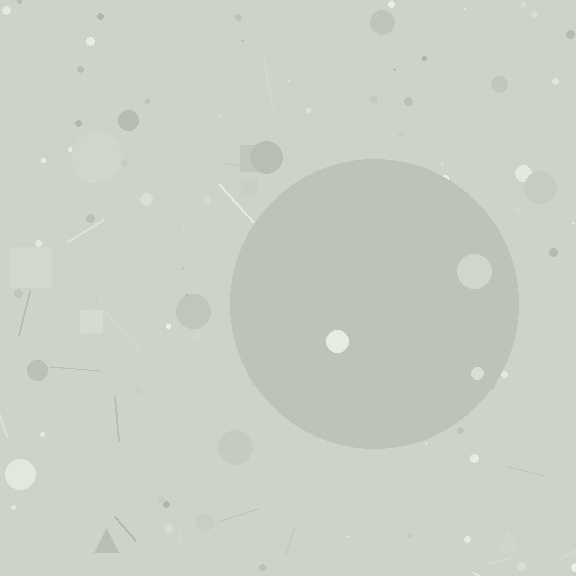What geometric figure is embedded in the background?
A circle is embedded in the background.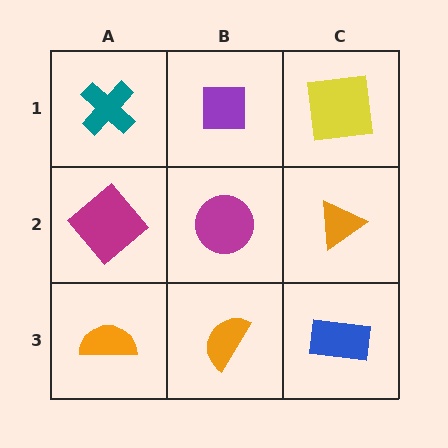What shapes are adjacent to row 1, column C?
An orange triangle (row 2, column C), a purple square (row 1, column B).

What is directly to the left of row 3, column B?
An orange semicircle.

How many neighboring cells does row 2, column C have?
3.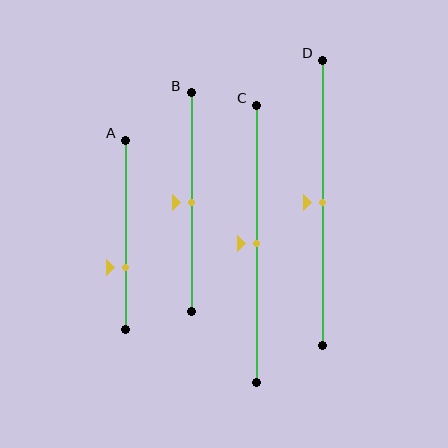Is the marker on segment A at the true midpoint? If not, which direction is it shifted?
No, the marker on segment A is shifted downward by about 17% of the segment length.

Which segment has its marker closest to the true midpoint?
Segment B has its marker closest to the true midpoint.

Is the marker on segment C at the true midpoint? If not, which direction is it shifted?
Yes, the marker on segment C is at the true midpoint.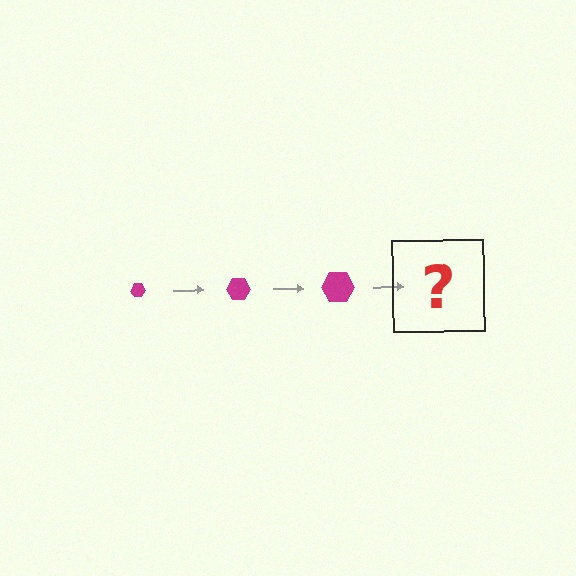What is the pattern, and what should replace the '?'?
The pattern is that the hexagon gets progressively larger each step. The '?' should be a magenta hexagon, larger than the previous one.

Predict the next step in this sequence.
The next step is a magenta hexagon, larger than the previous one.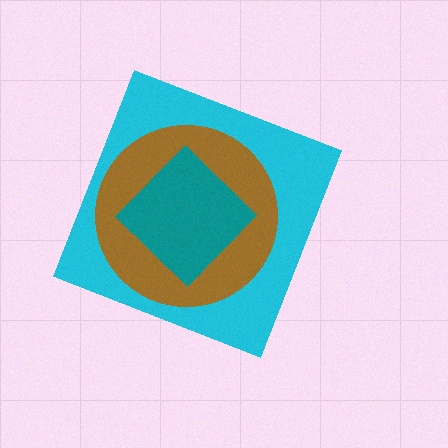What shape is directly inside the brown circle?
The teal diamond.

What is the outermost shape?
The cyan diamond.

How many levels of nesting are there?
3.